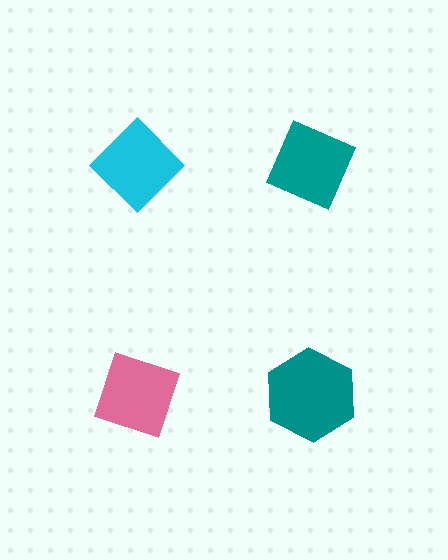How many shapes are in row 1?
2 shapes.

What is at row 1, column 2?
A teal diamond.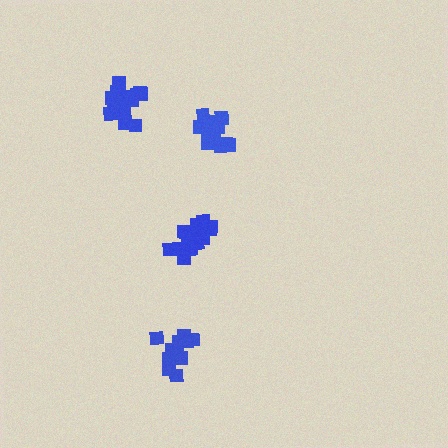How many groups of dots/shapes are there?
There are 4 groups.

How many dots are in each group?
Group 1: 18 dots, Group 2: 19 dots, Group 3: 15 dots, Group 4: 15 dots (67 total).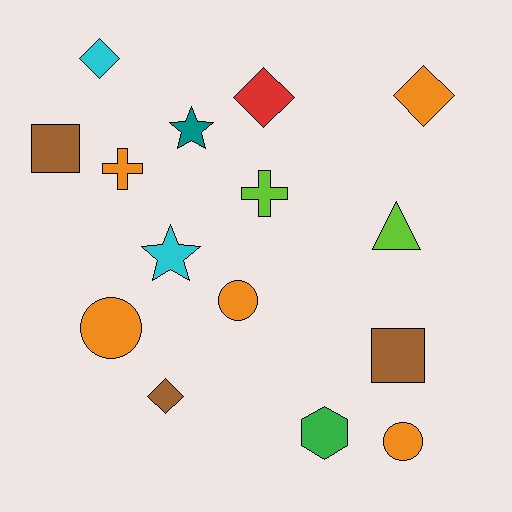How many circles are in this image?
There are 3 circles.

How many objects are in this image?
There are 15 objects.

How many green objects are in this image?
There is 1 green object.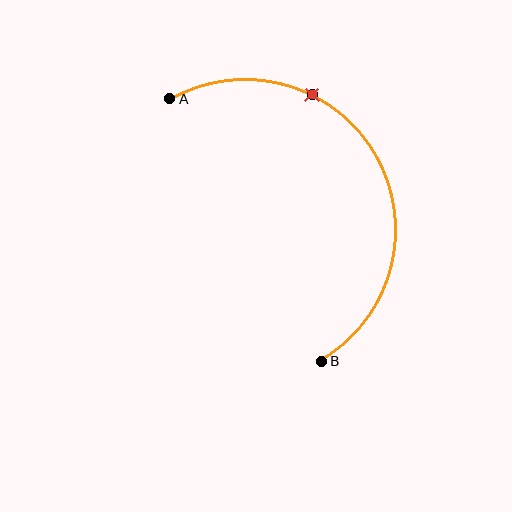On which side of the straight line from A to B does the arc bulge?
The arc bulges to the right of the straight line connecting A and B.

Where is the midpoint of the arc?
The arc midpoint is the point on the curve farthest from the straight line joining A and B. It sits to the right of that line.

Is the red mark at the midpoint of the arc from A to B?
No. The red mark lies on the arc but is closer to endpoint A. The arc midpoint would be at the point on the curve equidistant along the arc from both A and B.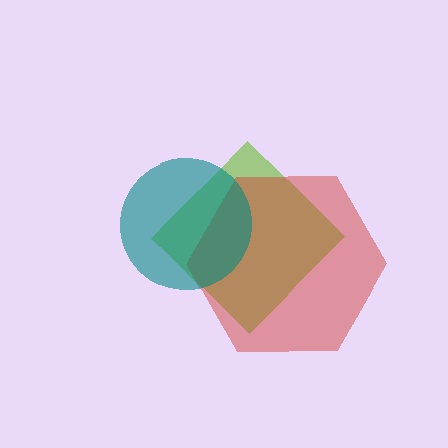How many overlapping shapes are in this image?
There are 3 overlapping shapes in the image.